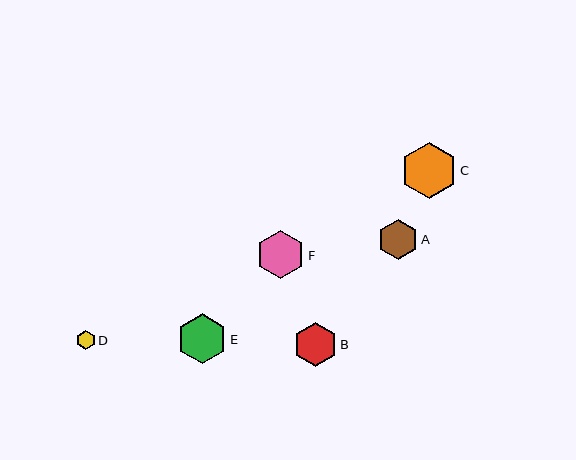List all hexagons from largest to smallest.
From largest to smallest: C, E, F, B, A, D.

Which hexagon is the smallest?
Hexagon D is the smallest with a size of approximately 19 pixels.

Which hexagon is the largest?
Hexagon C is the largest with a size of approximately 56 pixels.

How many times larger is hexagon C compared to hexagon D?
Hexagon C is approximately 2.9 times the size of hexagon D.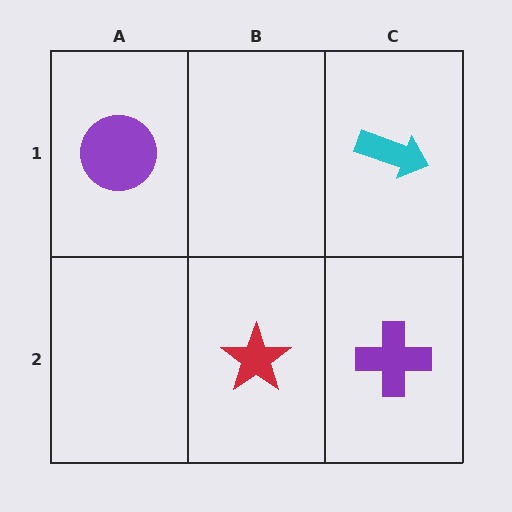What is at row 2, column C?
A purple cross.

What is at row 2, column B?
A red star.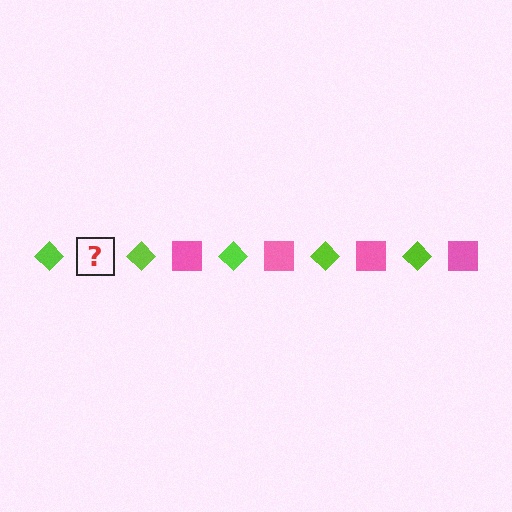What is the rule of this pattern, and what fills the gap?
The rule is that the pattern alternates between lime diamond and pink square. The gap should be filled with a pink square.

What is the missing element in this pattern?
The missing element is a pink square.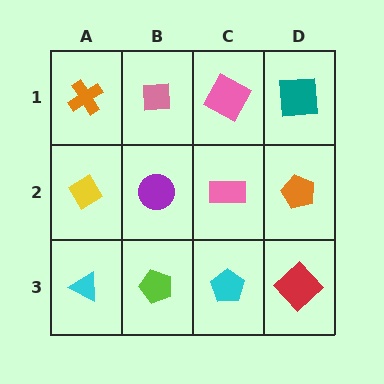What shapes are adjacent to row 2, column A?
An orange cross (row 1, column A), a cyan triangle (row 3, column A), a purple circle (row 2, column B).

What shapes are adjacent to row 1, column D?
An orange pentagon (row 2, column D), a pink square (row 1, column C).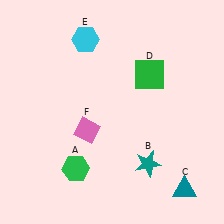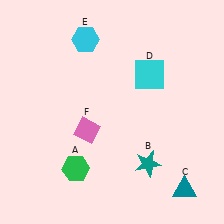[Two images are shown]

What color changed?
The square (D) changed from green in Image 1 to cyan in Image 2.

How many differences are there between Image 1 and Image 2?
There is 1 difference between the two images.